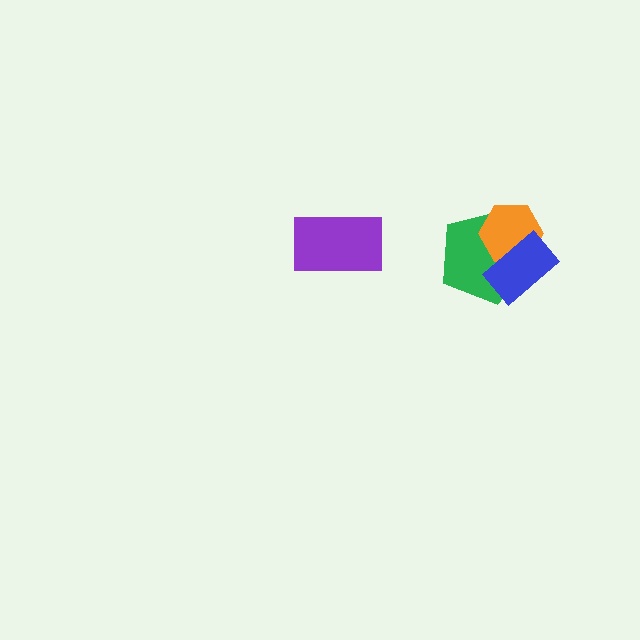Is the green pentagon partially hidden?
Yes, it is partially covered by another shape.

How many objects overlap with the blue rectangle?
2 objects overlap with the blue rectangle.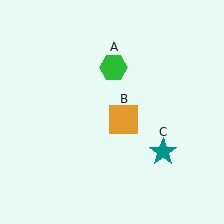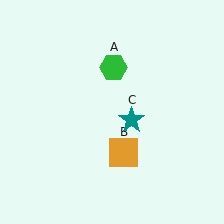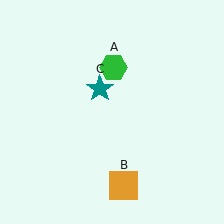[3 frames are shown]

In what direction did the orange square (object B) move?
The orange square (object B) moved down.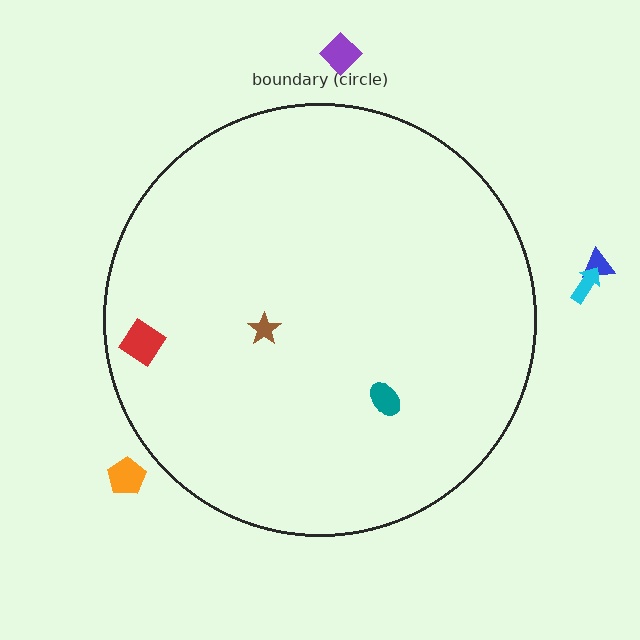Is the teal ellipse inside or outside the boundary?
Inside.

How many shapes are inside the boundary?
3 inside, 4 outside.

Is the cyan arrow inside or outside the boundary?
Outside.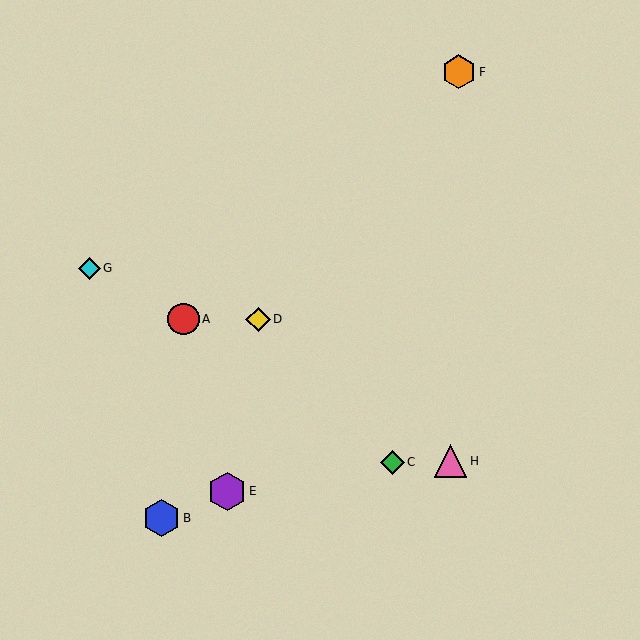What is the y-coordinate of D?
Object D is at y≈319.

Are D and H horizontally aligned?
No, D is at y≈319 and H is at y≈461.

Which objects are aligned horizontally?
Objects A, D are aligned horizontally.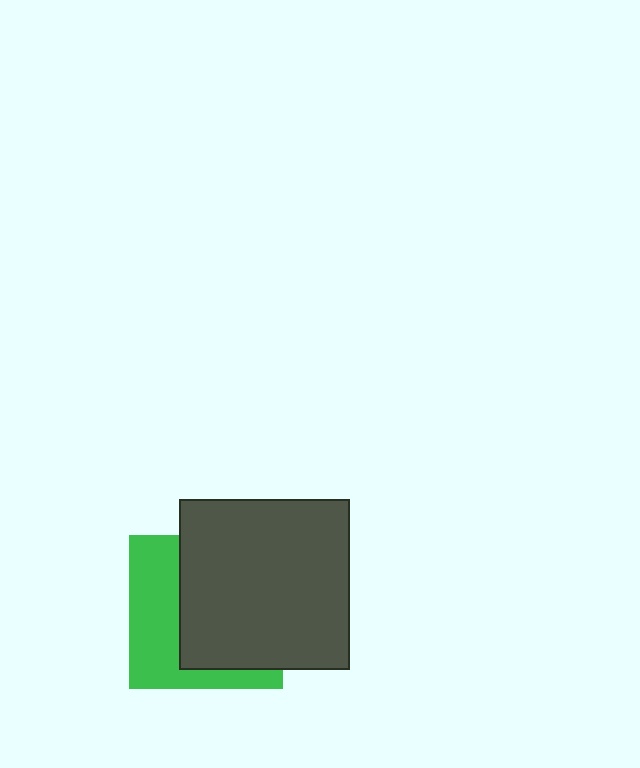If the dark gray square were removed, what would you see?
You would see the complete green square.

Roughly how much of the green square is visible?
A small part of it is visible (roughly 41%).